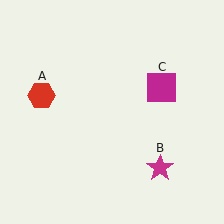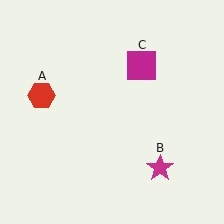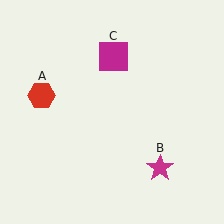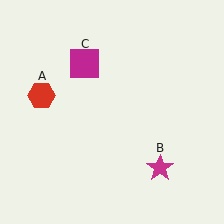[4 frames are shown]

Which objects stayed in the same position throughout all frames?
Red hexagon (object A) and magenta star (object B) remained stationary.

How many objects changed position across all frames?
1 object changed position: magenta square (object C).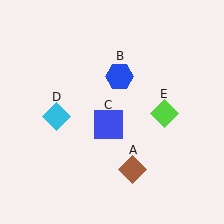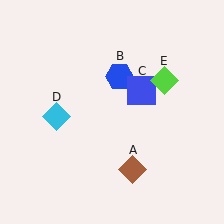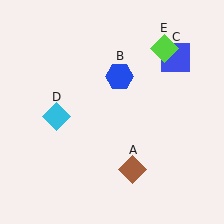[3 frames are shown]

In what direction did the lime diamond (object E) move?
The lime diamond (object E) moved up.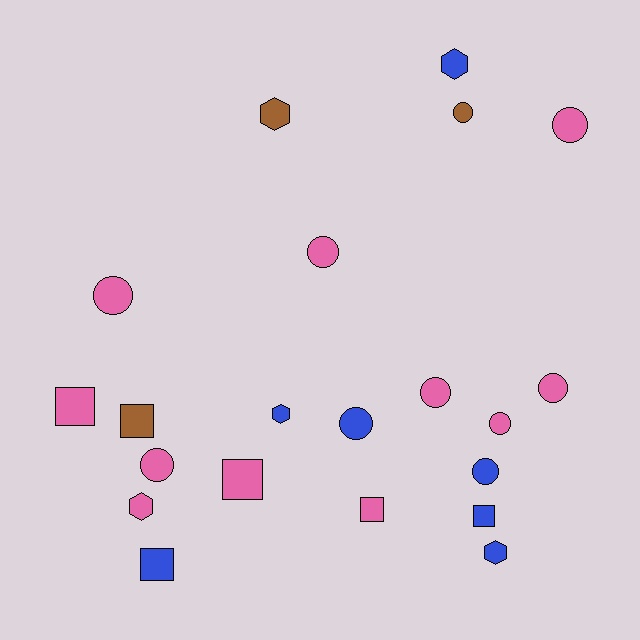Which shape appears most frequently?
Circle, with 10 objects.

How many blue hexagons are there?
There are 3 blue hexagons.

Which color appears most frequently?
Pink, with 11 objects.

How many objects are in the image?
There are 21 objects.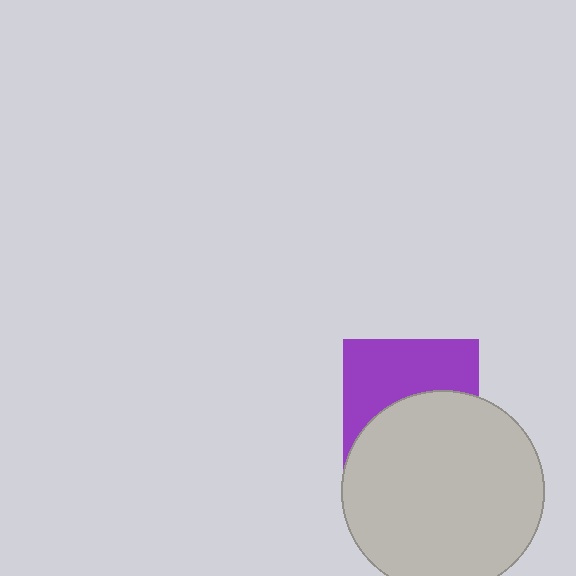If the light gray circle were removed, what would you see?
You would see the complete purple square.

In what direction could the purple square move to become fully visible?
The purple square could move up. That would shift it out from behind the light gray circle entirely.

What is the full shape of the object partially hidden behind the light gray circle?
The partially hidden object is a purple square.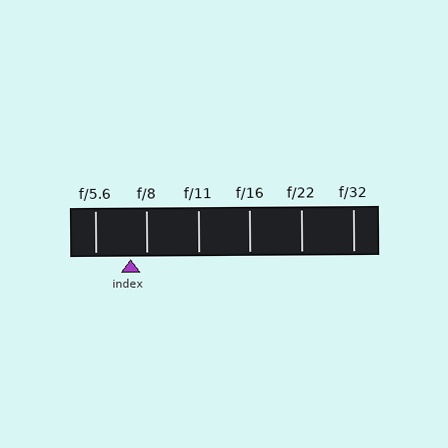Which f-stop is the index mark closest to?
The index mark is closest to f/8.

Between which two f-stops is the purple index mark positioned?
The index mark is between f/5.6 and f/8.